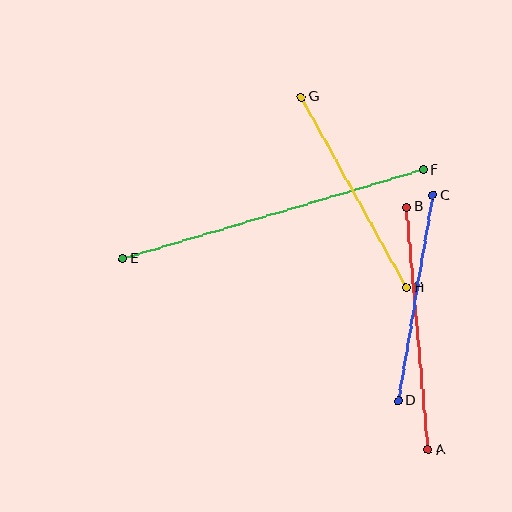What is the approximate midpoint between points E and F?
The midpoint is at approximately (273, 214) pixels.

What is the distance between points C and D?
The distance is approximately 208 pixels.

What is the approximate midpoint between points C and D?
The midpoint is at approximately (416, 298) pixels.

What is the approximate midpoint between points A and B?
The midpoint is at approximately (417, 328) pixels.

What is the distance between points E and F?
The distance is approximately 314 pixels.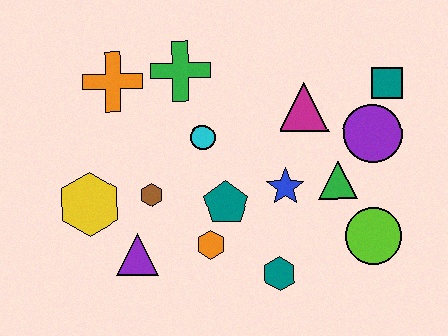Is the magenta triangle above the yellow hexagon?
Yes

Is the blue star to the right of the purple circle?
No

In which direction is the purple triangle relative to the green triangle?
The purple triangle is to the left of the green triangle.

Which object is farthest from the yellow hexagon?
The teal square is farthest from the yellow hexagon.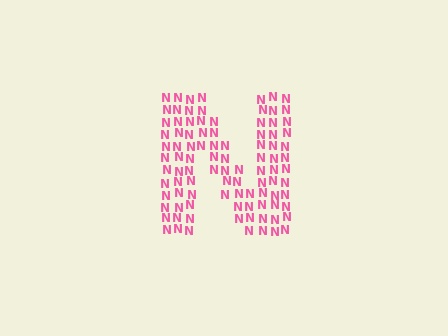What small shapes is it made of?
It is made of small letter N's.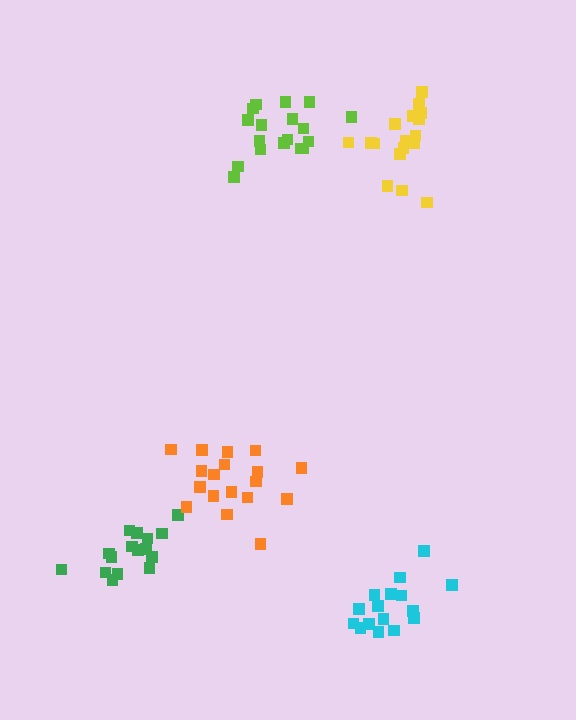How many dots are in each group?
Group 1: 17 dots, Group 2: 16 dots, Group 3: 16 dots, Group 4: 18 dots, Group 5: 18 dots (85 total).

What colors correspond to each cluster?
The clusters are colored: yellow, cyan, green, orange, lime.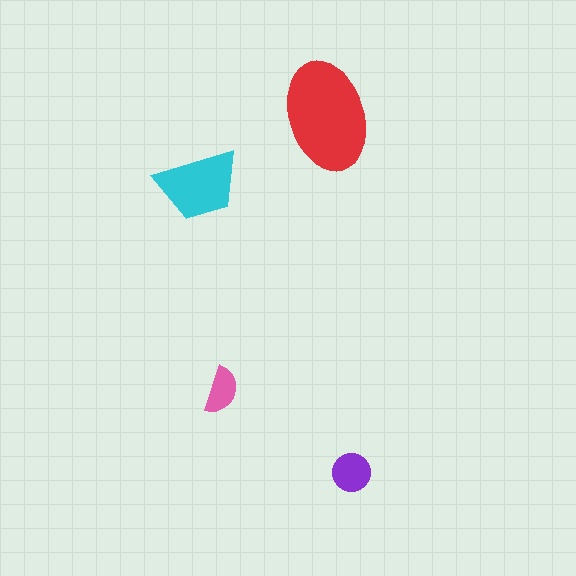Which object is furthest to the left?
The cyan trapezoid is leftmost.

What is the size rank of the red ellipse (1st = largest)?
1st.